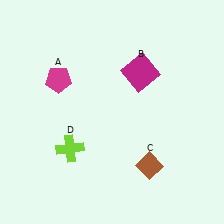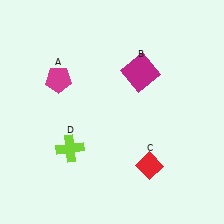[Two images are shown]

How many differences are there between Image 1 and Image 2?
There is 1 difference between the two images.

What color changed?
The diamond (C) changed from brown in Image 1 to red in Image 2.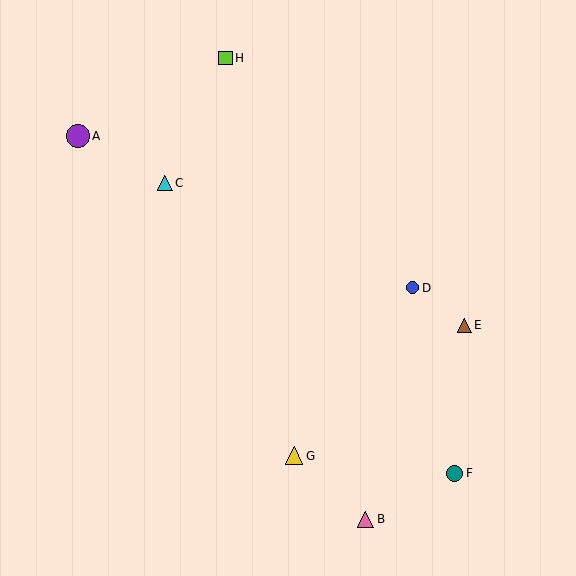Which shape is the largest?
The purple circle (labeled A) is the largest.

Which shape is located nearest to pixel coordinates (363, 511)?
The pink triangle (labeled B) at (366, 519) is nearest to that location.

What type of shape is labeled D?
Shape D is a blue circle.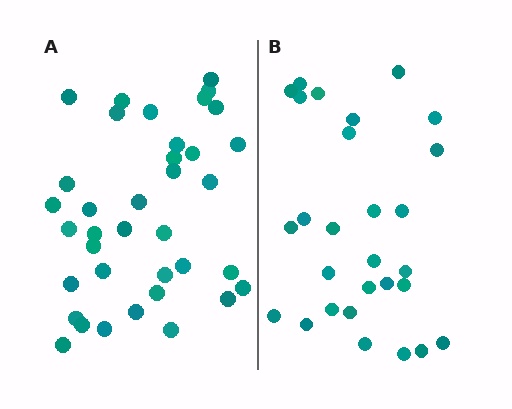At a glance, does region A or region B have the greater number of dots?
Region A (the left region) has more dots.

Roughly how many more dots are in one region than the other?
Region A has roughly 8 or so more dots than region B.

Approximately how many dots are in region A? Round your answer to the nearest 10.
About 40 dots. (The exact count is 37, which rounds to 40.)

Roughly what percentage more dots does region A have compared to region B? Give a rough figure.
About 30% more.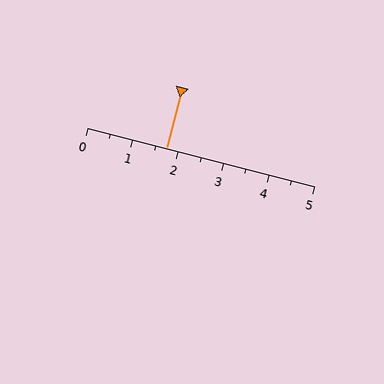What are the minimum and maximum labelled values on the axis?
The axis runs from 0 to 5.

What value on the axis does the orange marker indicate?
The marker indicates approximately 1.8.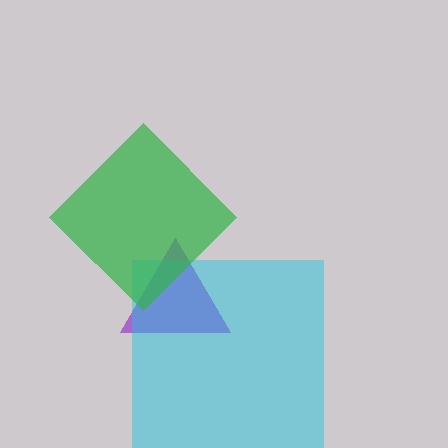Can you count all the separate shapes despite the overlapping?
Yes, there are 3 separate shapes.